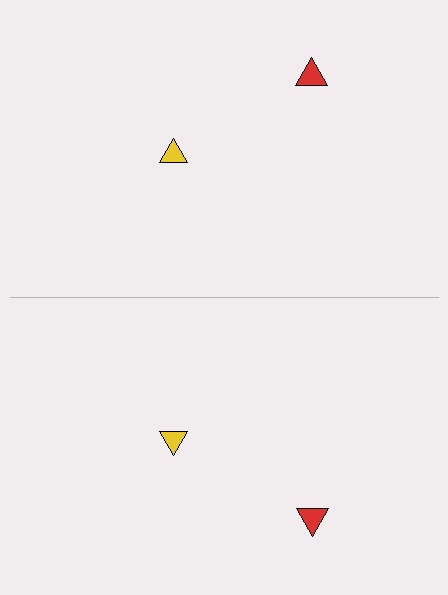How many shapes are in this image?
There are 4 shapes in this image.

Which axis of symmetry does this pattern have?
The pattern has a horizontal axis of symmetry running through the center of the image.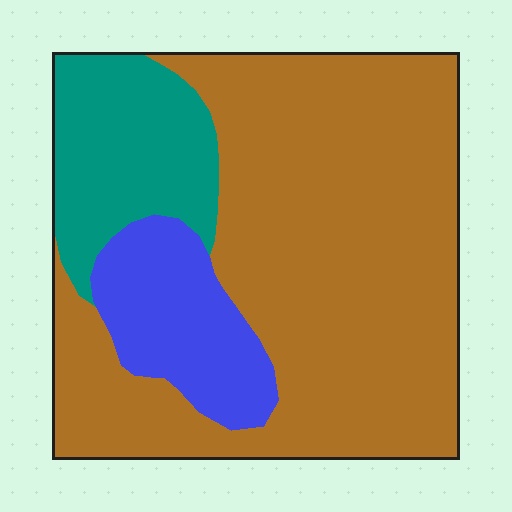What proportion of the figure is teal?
Teal takes up about one sixth (1/6) of the figure.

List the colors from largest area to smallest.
From largest to smallest: brown, teal, blue.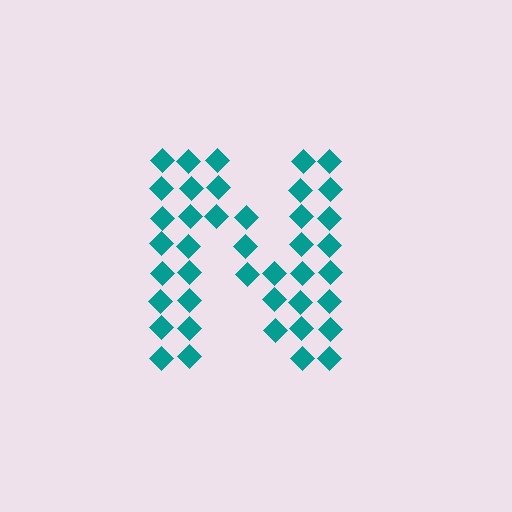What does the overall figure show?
The overall figure shows the letter N.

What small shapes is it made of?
It is made of small diamonds.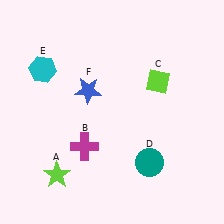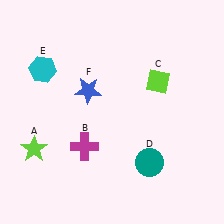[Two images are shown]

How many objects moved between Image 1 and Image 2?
1 object moved between the two images.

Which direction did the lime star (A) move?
The lime star (A) moved up.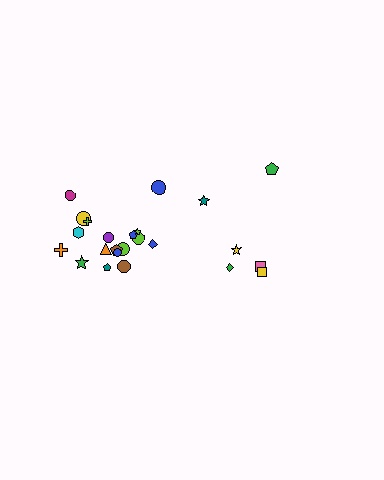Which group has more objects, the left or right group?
The left group.